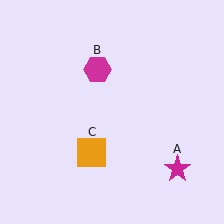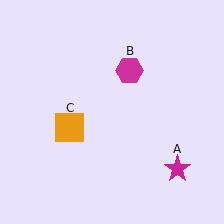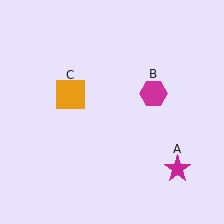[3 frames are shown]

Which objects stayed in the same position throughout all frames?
Magenta star (object A) remained stationary.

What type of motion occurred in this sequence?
The magenta hexagon (object B), orange square (object C) rotated clockwise around the center of the scene.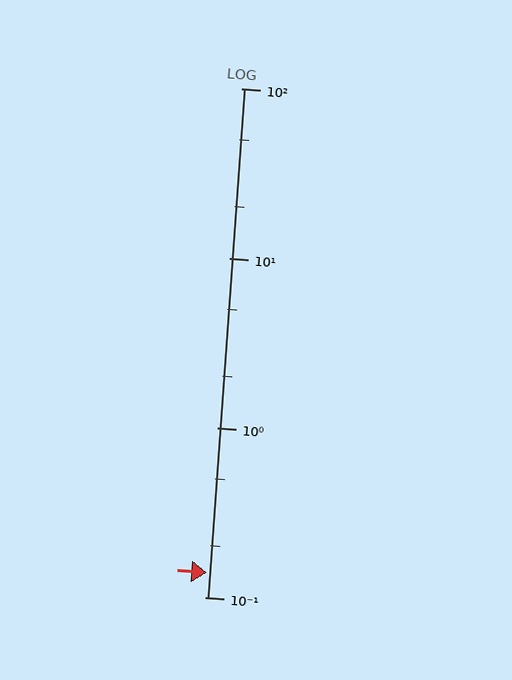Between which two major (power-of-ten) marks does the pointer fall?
The pointer is between 0.1 and 1.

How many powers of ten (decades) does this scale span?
The scale spans 3 decades, from 0.1 to 100.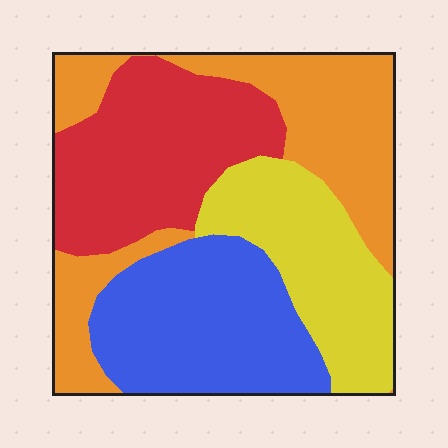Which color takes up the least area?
Yellow, at roughly 20%.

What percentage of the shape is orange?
Orange covers about 30% of the shape.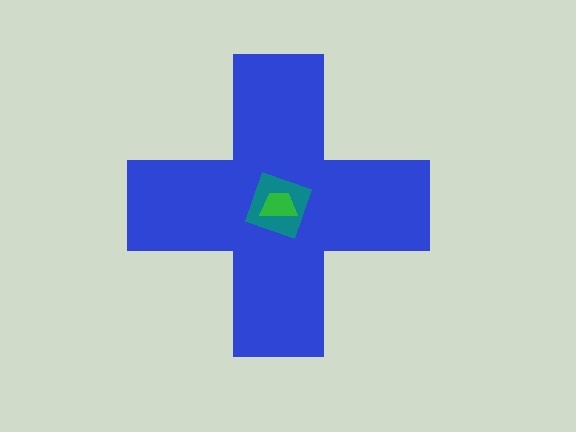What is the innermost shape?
The green trapezoid.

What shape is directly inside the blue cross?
The teal diamond.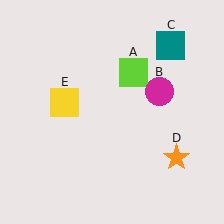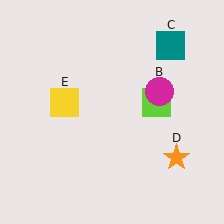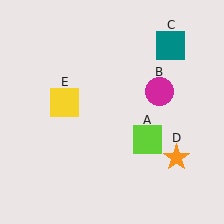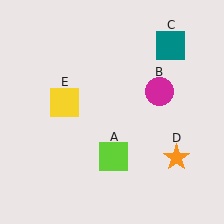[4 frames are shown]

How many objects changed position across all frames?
1 object changed position: lime square (object A).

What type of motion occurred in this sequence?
The lime square (object A) rotated clockwise around the center of the scene.